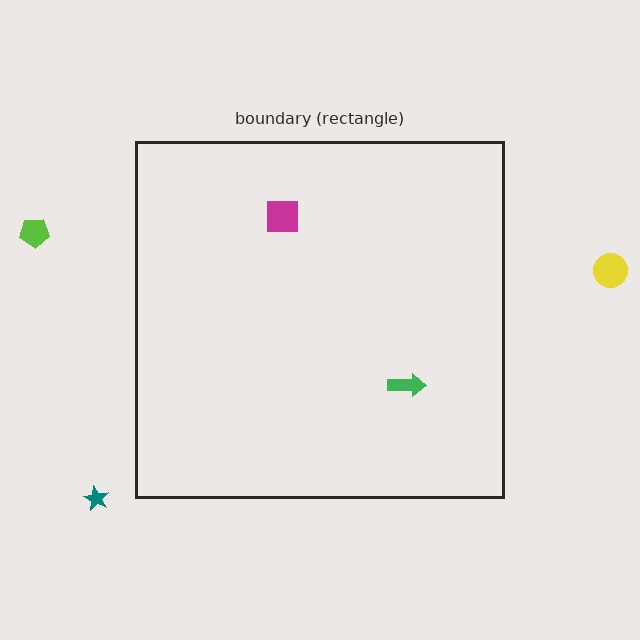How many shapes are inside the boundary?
2 inside, 3 outside.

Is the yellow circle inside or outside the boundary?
Outside.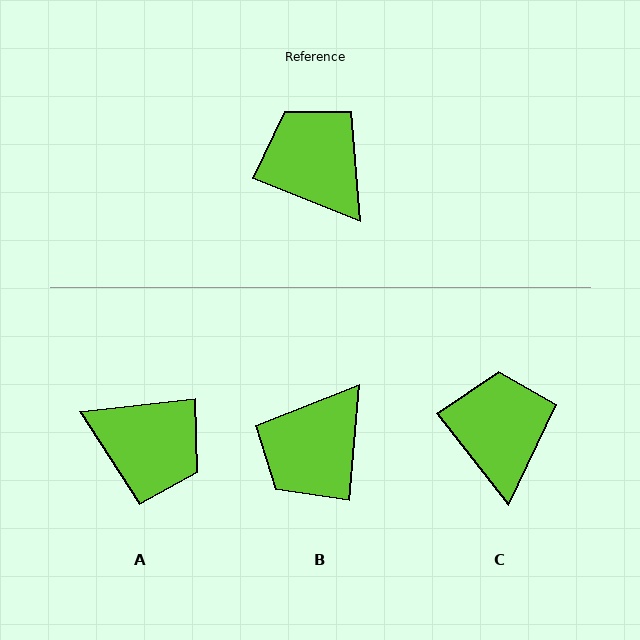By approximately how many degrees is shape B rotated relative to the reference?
Approximately 107 degrees counter-clockwise.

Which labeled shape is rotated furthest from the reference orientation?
A, about 152 degrees away.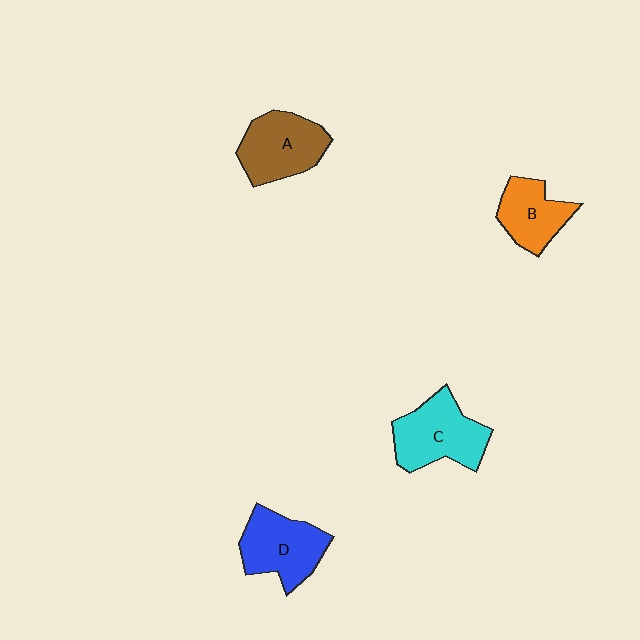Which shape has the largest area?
Shape C (cyan).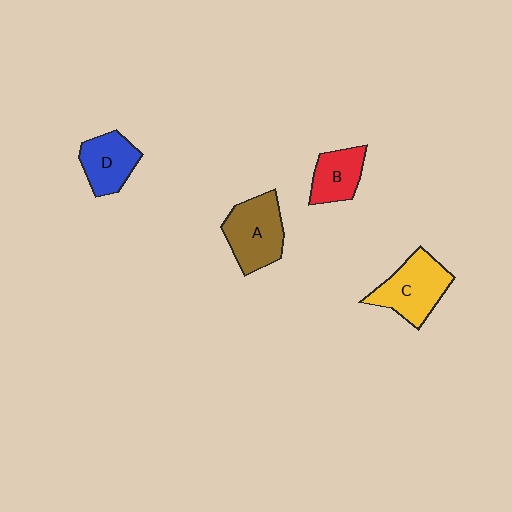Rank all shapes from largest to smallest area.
From largest to smallest: C (yellow), A (brown), D (blue), B (red).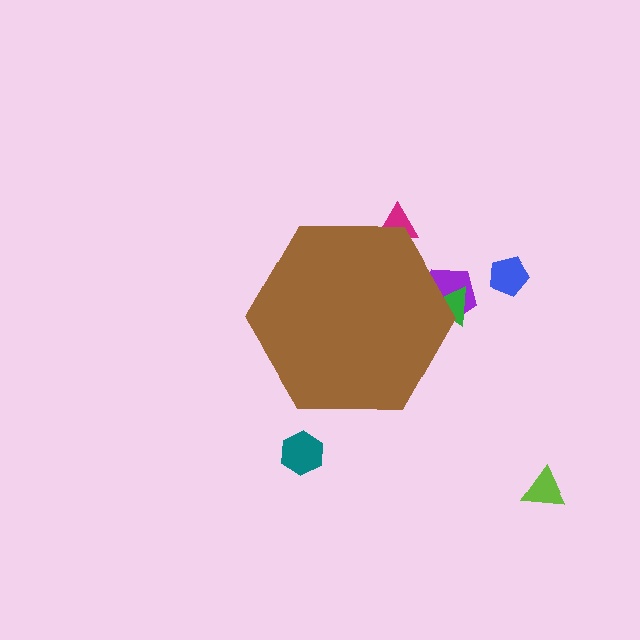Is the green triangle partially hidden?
Yes, the green triangle is partially hidden behind the brown hexagon.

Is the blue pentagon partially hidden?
No, the blue pentagon is fully visible.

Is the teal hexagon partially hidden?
No, the teal hexagon is fully visible.